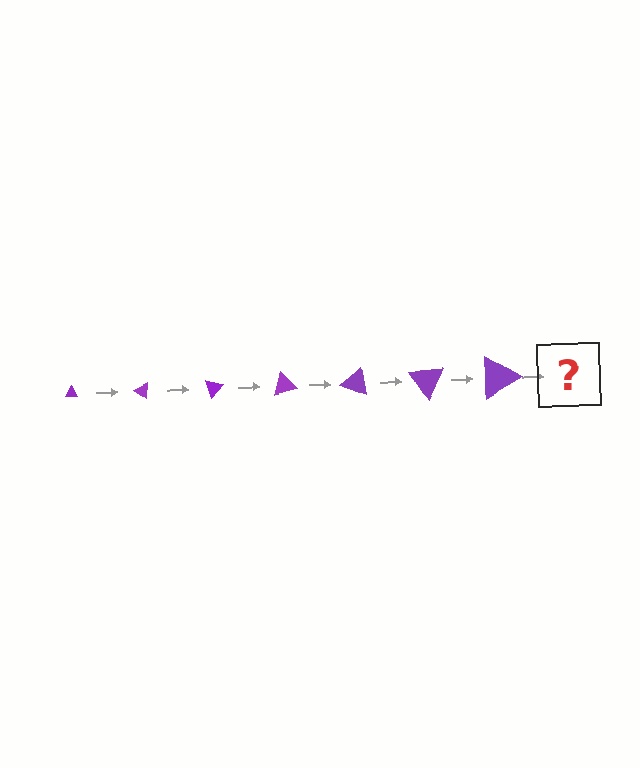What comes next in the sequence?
The next element should be a triangle, larger than the previous one and rotated 245 degrees from the start.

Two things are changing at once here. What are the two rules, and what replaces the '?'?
The two rules are that the triangle grows larger each step and it rotates 35 degrees each step. The '?' should be a triangle, larger than the previous one and rotated 245 degrees from the start.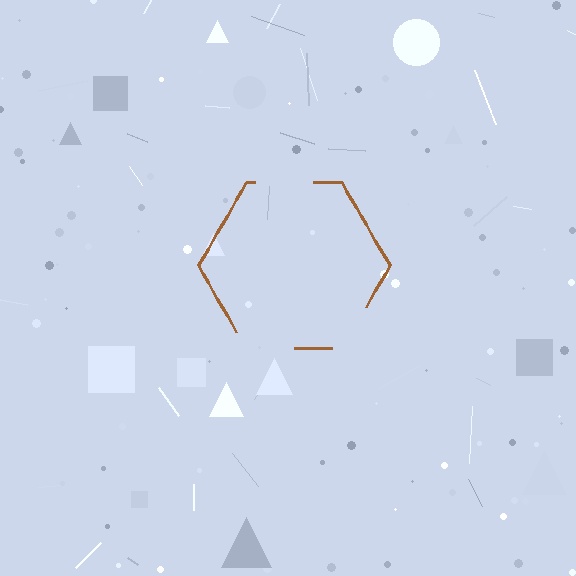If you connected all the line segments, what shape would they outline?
They would outline a hexagon.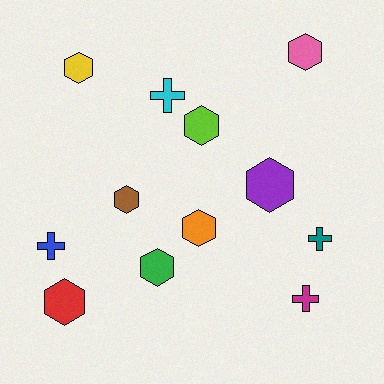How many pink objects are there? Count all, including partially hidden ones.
There is 1 pink object.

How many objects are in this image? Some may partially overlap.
There are 12 objects.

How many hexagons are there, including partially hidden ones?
There are 8 hexagons.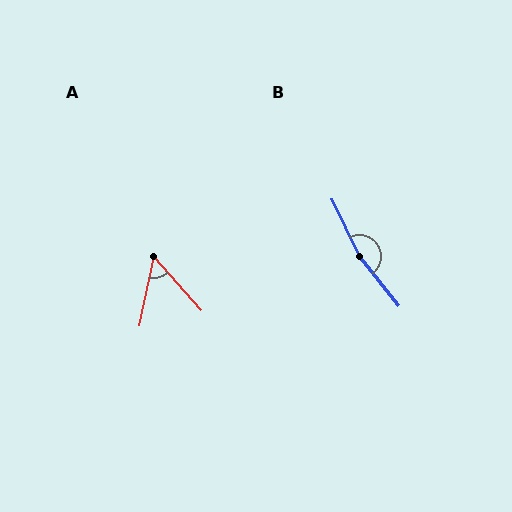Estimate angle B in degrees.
Approximately 168 degrees.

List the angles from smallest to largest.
A (54°), B (168°).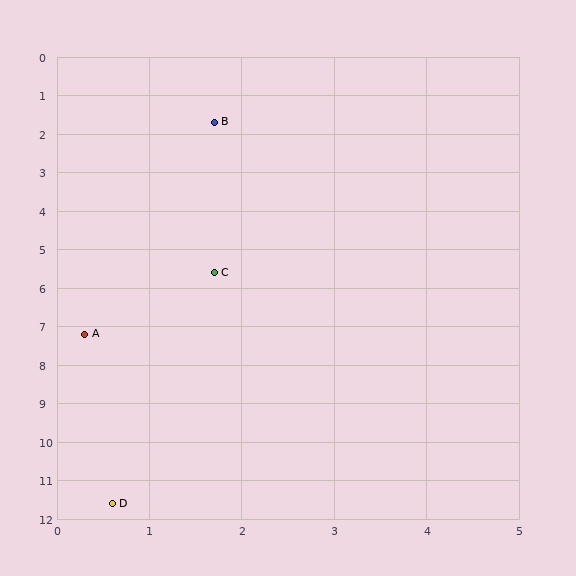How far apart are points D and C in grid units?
Points D and C are about 6.1 grid units apart.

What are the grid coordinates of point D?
Point D is at approximately (0.6, 11.6).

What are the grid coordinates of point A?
Point A is at approximately (0.3, 7.2).